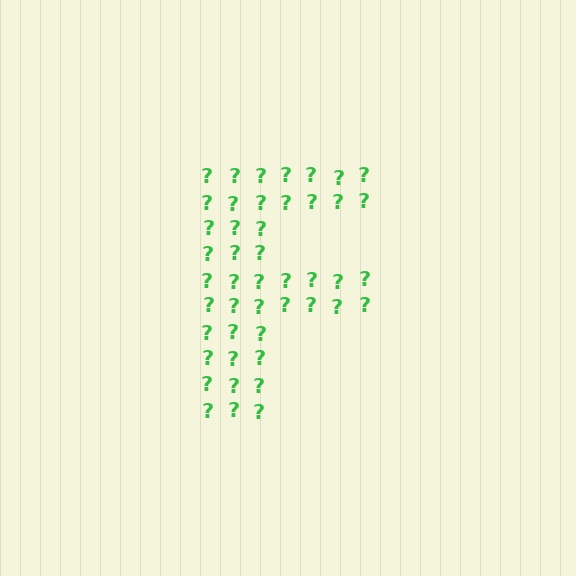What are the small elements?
The small elements are question marks.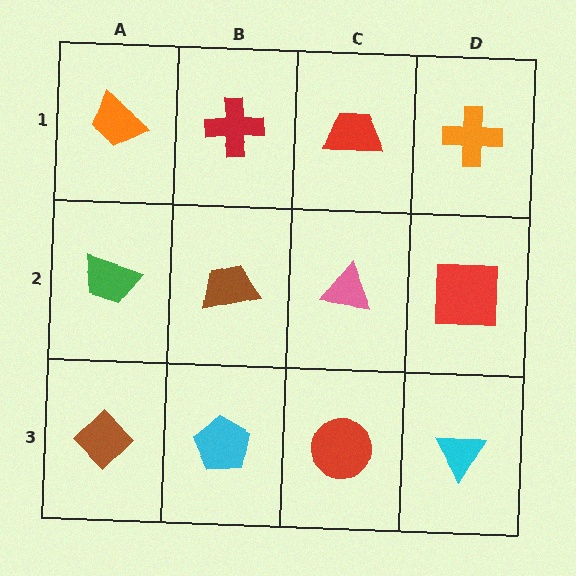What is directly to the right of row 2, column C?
A red square.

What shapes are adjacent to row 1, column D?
A red square (row 2, column D), a red trapezoid (row 1, column C).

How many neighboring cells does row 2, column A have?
3.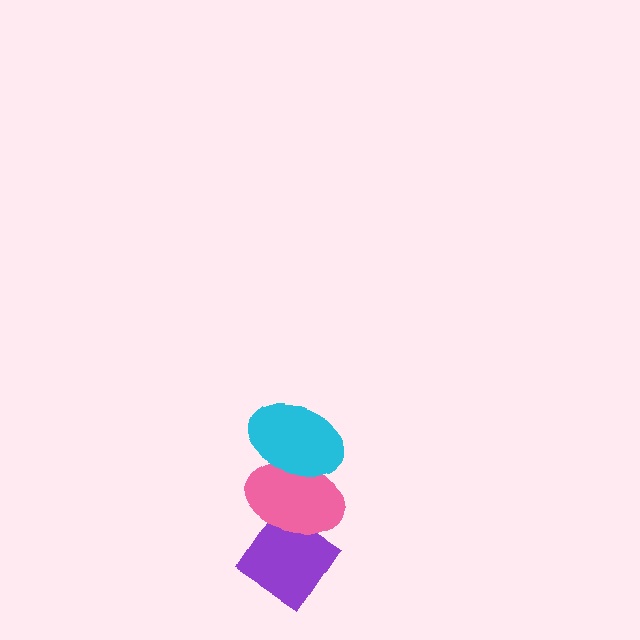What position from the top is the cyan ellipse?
The cyan ellipse is 1st from the top.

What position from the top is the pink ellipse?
The pink ellipse is 2nd from the top.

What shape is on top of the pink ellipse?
The cyan ellipse is on top of the pink ellipse.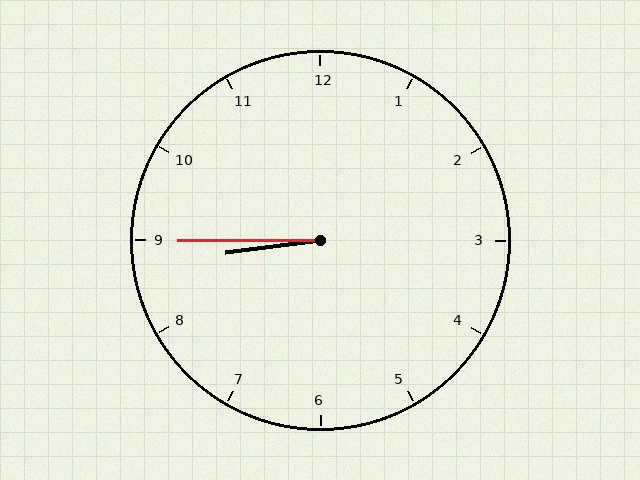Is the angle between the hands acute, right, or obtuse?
It is acute.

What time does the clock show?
8:45.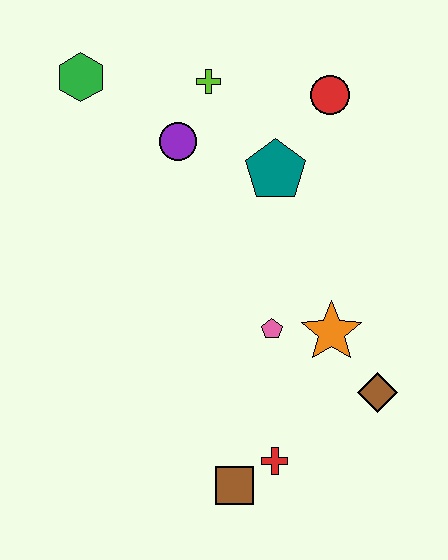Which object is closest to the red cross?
The brown square is closest to the red cross.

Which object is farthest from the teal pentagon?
The brown square is farthest from the teal pentagon.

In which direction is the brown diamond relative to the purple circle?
The brown diamond is below the purple circle.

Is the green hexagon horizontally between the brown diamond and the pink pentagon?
No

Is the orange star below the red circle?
Yes